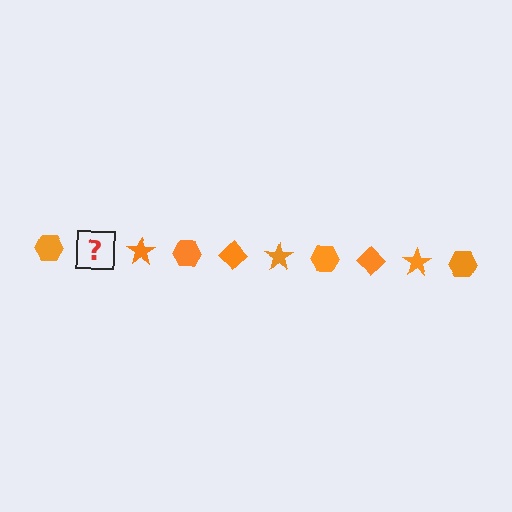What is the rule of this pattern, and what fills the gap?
The rule is that the pattern cycles through hexagon, diamond, star shapes in orange. The gap should be filled with an orange diamond.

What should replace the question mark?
The question mark should be replaced with an orange diamond.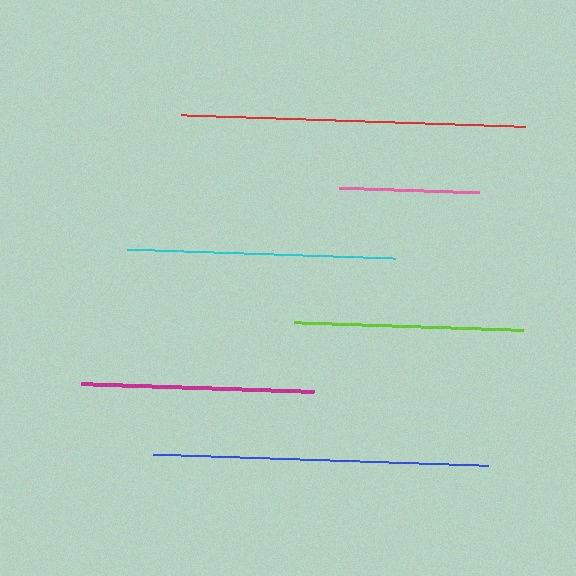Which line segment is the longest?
The red line is the longest at approximately 344 pixels.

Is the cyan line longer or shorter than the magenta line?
The cyan line is longer than the magenta line.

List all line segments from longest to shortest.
From longest to shortest: red, blue, cyan, magenta, lime, pink.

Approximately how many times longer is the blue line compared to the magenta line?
The blue line is approximately 1.4 times the length of the magenta line.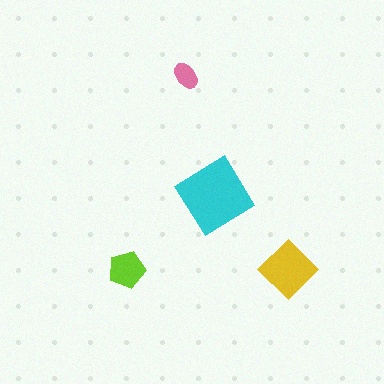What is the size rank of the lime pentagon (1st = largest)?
3rd.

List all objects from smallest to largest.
The pink ellipse, the lime pentagon, the yellow diamond, the cyan diamond.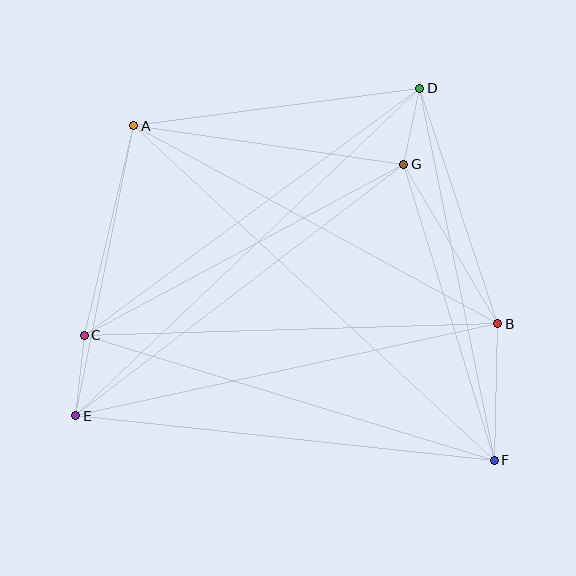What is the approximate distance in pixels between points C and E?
The distance between C and E is approximately 81 pixels.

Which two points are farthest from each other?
Points A and F are farthest from each other.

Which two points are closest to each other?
Points D and G are closest to each other.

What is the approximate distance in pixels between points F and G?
The distance between F and G is approximately 309 pixels.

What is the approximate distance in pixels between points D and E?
The distance between D and E is approximately 475 pixels.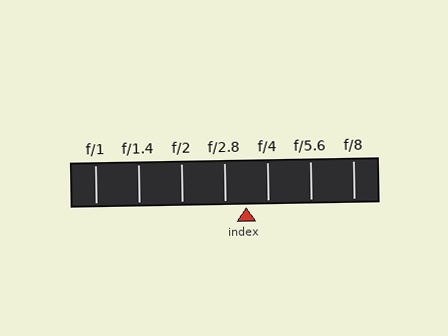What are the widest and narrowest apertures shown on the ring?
The widest aperture shown is f/1 and the narrowest is f/8.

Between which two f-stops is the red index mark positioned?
The index mark is between f/2.8 and f/4.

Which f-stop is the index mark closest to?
The index mark is closest to f/2.8.